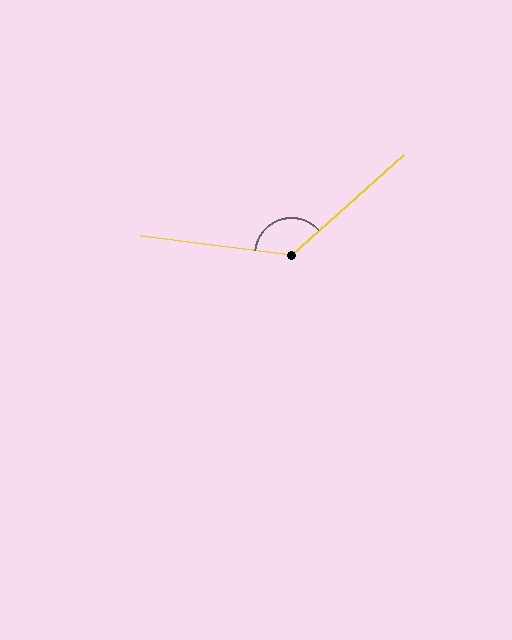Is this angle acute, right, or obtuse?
It is obtuse.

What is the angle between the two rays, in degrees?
Approximately 131 degrees.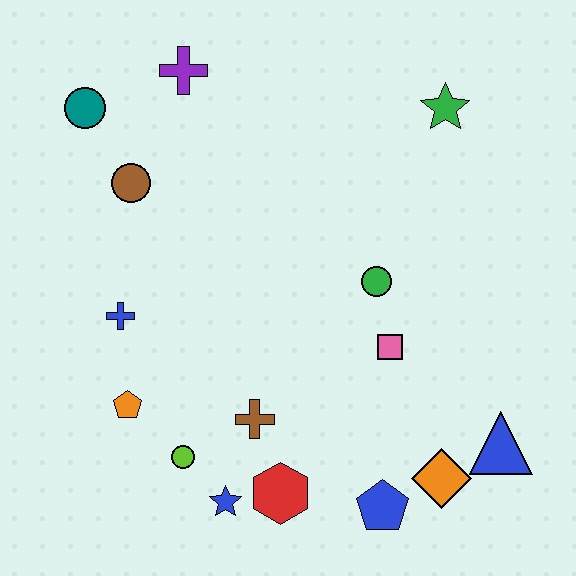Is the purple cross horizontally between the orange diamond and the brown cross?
No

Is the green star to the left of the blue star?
No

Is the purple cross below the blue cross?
No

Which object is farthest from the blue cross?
The blue triangle is farthest from the blue cross.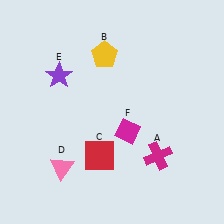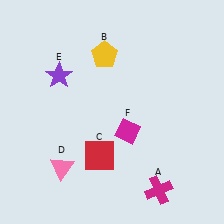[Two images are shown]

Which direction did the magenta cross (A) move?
The magenta cross (A) moved down.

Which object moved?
The magenta cross (A) moved down.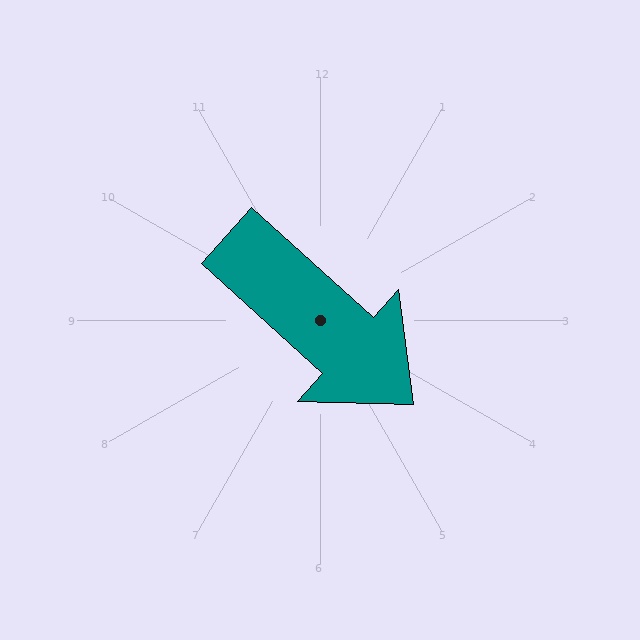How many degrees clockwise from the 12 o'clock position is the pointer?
Approximately 132 degrees.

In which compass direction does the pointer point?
Southeast.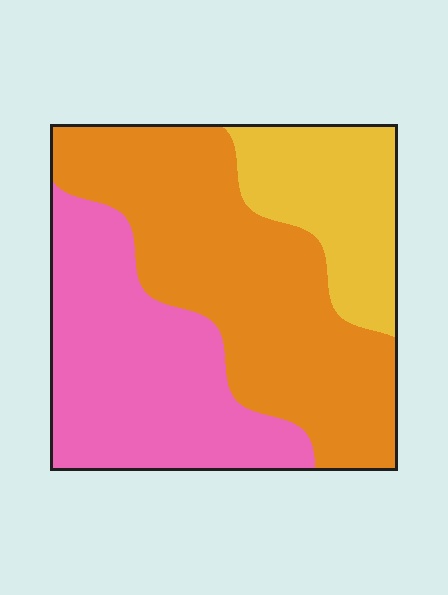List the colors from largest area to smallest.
From largest to smallest: orange, pink, yellow.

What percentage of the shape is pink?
Pink covers around 35% of the shape.